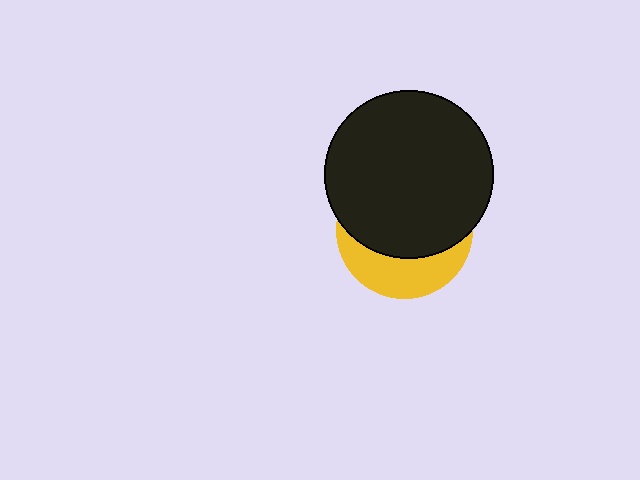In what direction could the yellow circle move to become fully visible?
The yellow circle could move down. That would shift it out from behind the black circle entirely.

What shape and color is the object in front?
The object in front is a black circle.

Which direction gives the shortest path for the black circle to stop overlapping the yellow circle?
Moving up gives the shortest separation.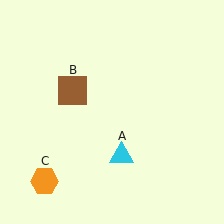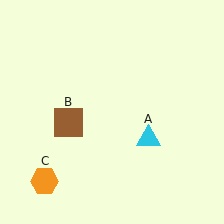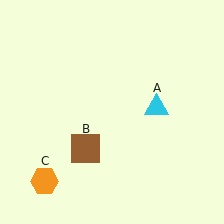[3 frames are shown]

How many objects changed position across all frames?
2 objects changed position: cyan triangle (object A), brown square (object B).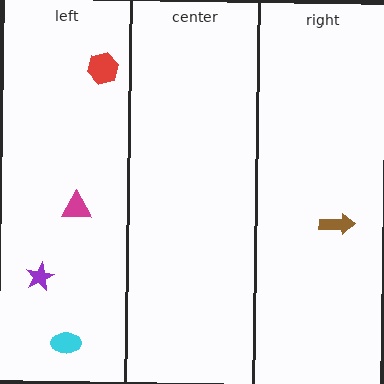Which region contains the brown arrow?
The right region.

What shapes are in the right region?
The brown arrow.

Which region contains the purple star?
The left region.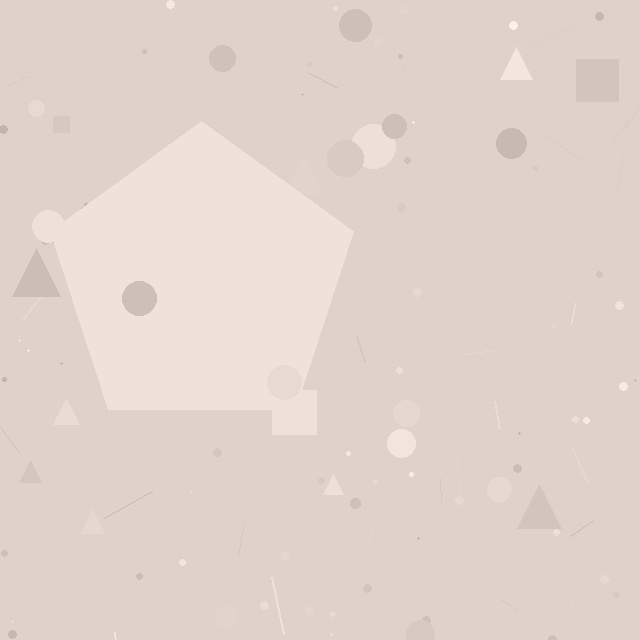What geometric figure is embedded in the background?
A pentagon is embedded in the background.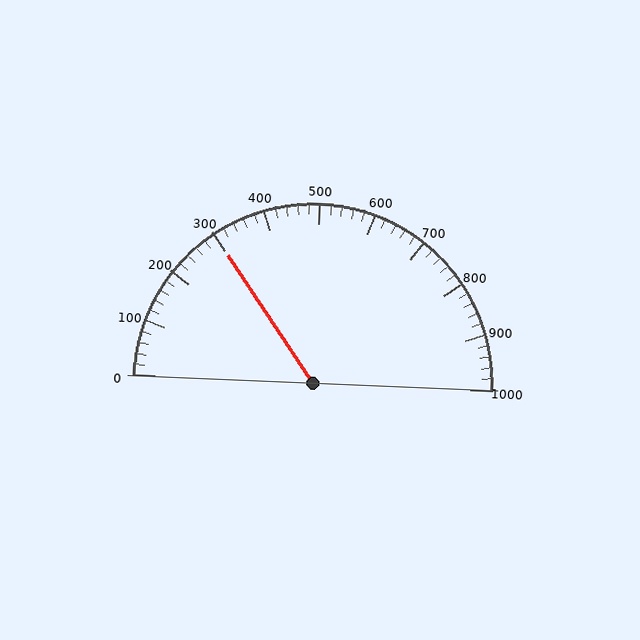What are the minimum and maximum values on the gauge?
The gauge ranges from 0 to 1000.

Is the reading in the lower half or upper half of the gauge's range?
The reading is in the lower half of the range (0 to 1000).